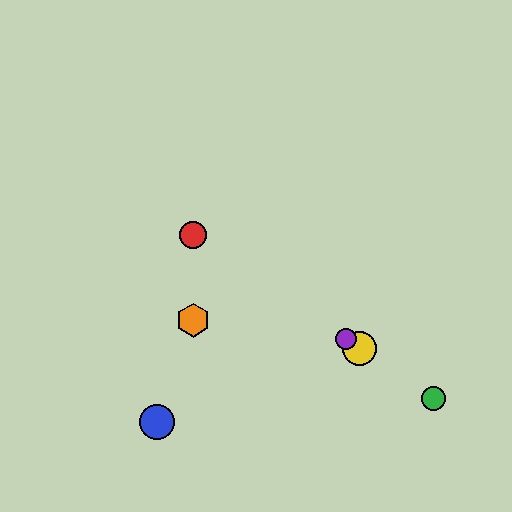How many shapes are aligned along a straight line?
4 shapes (the red circle, the green circle, the yellow circle, the purple circle) are aligned along a straight line.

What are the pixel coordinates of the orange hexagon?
The orange hexagon is at (193, 320).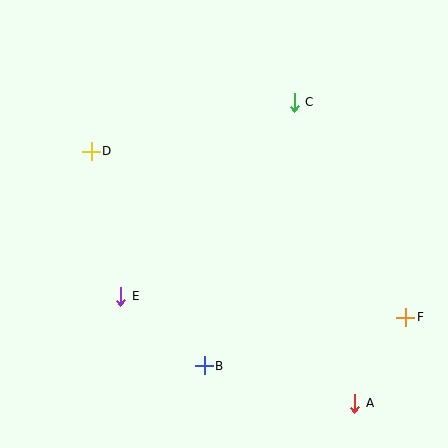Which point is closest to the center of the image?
Point E at (121, 296) is closest to the center.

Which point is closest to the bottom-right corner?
Point A is closest to the bottom-right corner.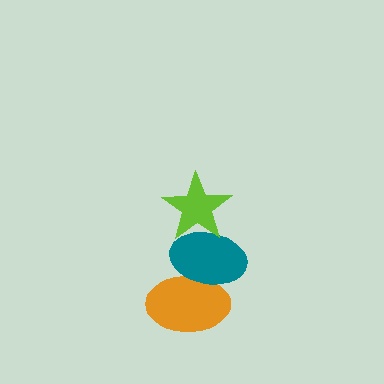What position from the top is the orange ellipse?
The orange ellipse is 3rd from the top.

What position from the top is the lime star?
The lime star is 1st from the top.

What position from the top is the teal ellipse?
The teal ellipse is 2nd from the top.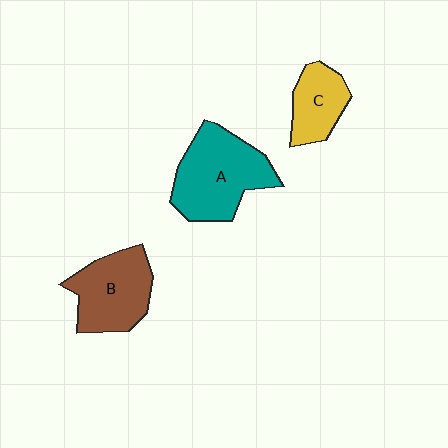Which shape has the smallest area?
Shape C (yellow).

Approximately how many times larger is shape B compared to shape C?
Approximately 1.5 times.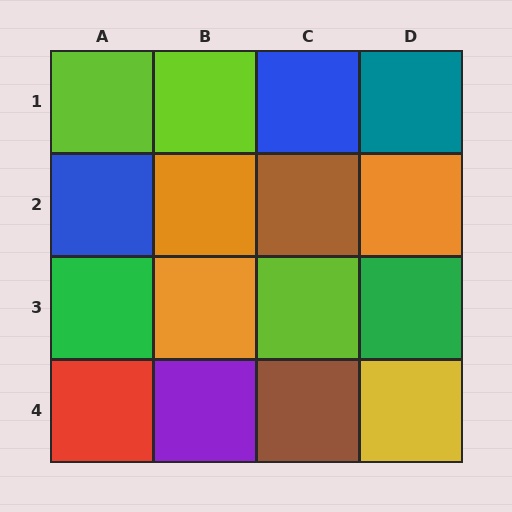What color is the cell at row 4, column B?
Purple.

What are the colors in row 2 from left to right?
Blue, orange, brown, orange.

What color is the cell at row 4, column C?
Brown.